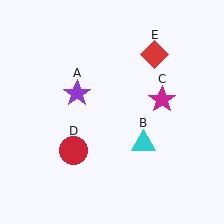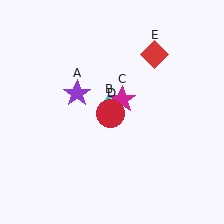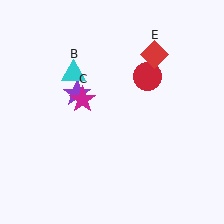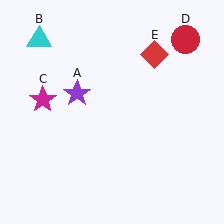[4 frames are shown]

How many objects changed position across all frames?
3 objects changed position: cyan triangle (object B), magenta star (object C), red circle (object D).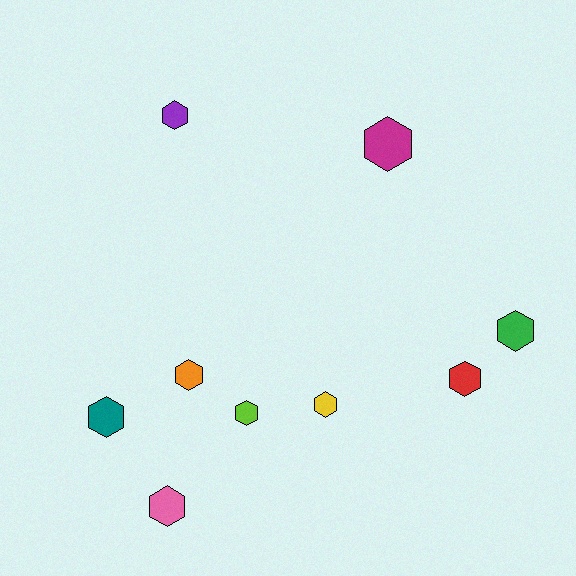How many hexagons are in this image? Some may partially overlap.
There are 9 hexagons.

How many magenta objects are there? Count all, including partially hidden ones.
There is 1 magenta object.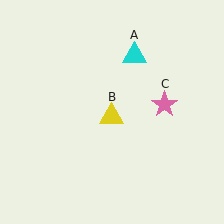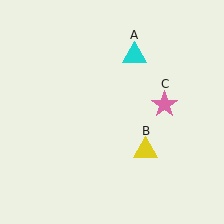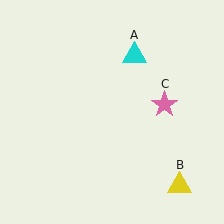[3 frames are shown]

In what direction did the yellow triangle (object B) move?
The yellow triangle (object B) moved down and to the right.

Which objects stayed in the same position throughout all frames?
Cyan triangle (object A) and pink star (object C) remained stationary.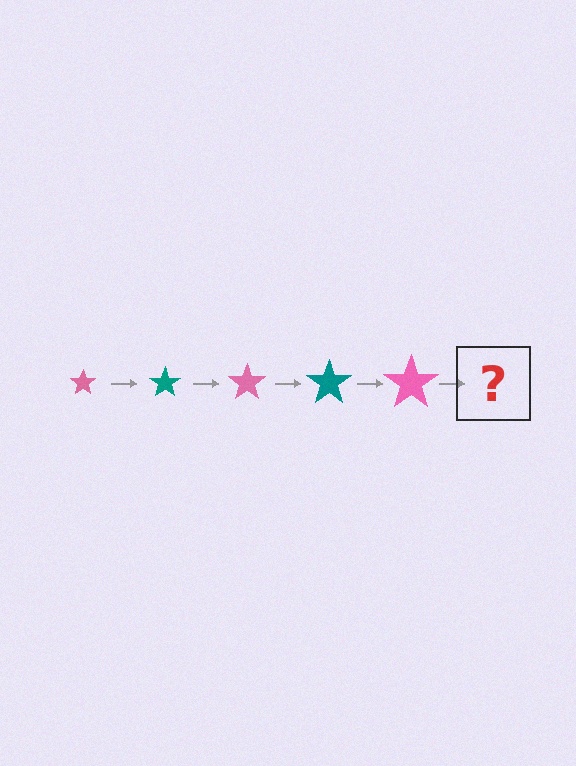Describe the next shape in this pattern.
It should be a teal star, larger than the previous one.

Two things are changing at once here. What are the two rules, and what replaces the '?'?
The two rules are that the star grows larger each step and the color cycles through pink and teal. The '?' should be a teal star, larger than the previous one.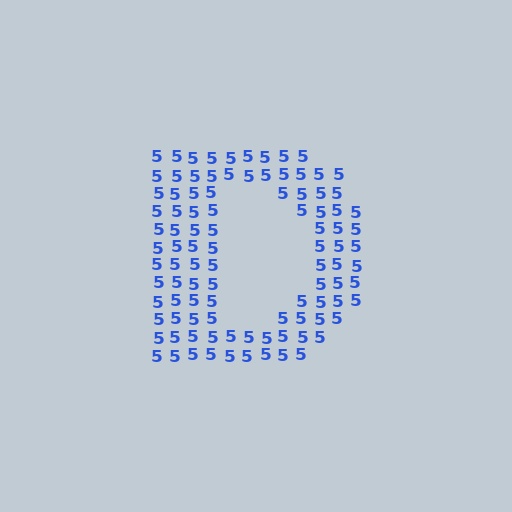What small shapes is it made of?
It is made of small digit 5's.